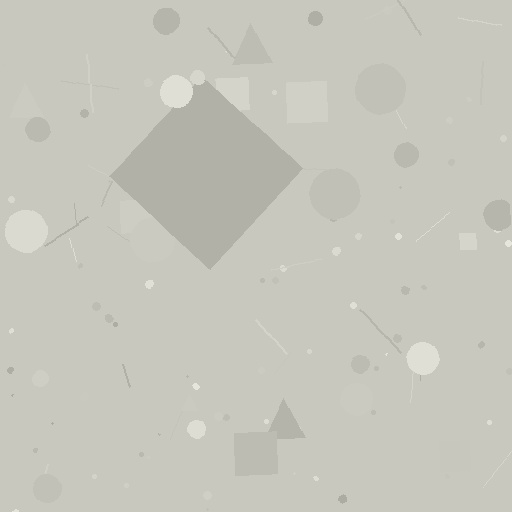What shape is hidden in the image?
A diamond is hidden in the image.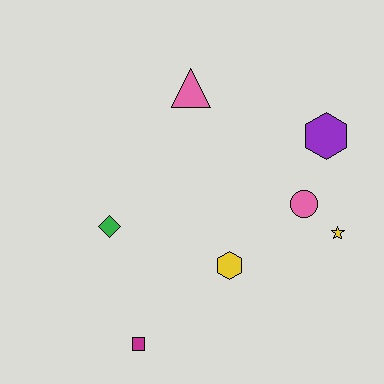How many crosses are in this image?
There are no crosses.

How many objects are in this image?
There are 7 objects.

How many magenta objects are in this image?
There is 1 magenta object.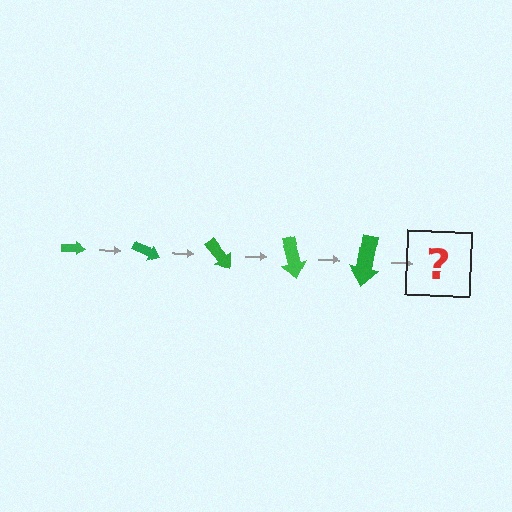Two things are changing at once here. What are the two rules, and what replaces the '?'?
The two rules are that the arrow grows larger each step and it rotates 25 degrees each step. The '?' should be an arrow, larger than the previous one and rotated 125 degrees from the start.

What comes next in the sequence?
The next element should be an arrow, larger than the previous one and rotated 125 degrees from the start.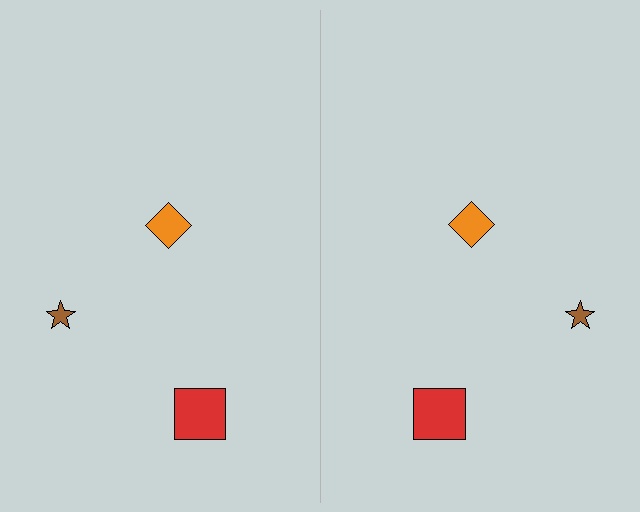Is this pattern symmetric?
Yes, this pattern has bilateral (reflection) symmetry.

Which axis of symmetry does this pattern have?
The pattern has a vertical axis of symmetry running through the center of the image.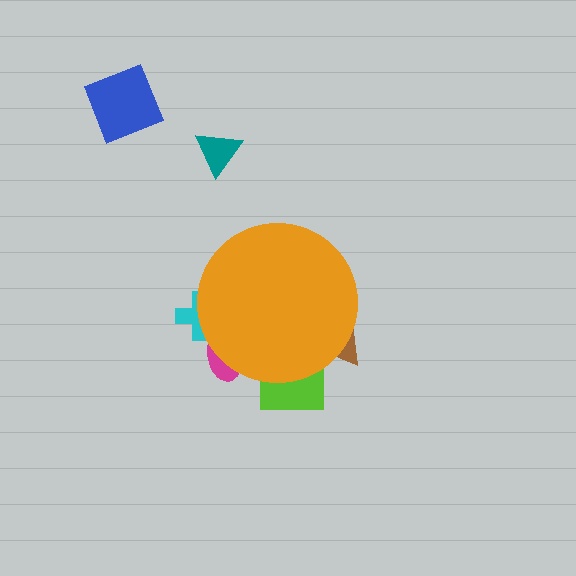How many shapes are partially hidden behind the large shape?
4 shapes are partially hidden.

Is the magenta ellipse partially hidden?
Yes, the magenta ellipse is partially hidden behind the orange circle.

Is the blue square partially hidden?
No, the blue square is fully visible.